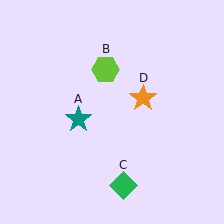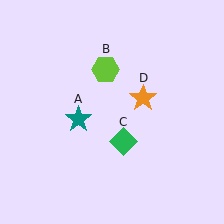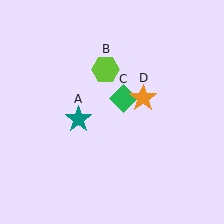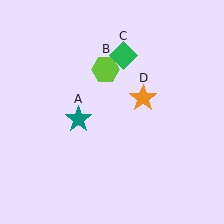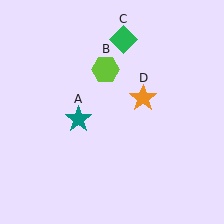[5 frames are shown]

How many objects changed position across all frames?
1 object changed position: green diamond (object C).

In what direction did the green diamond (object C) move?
The green diamond (object C) moved up.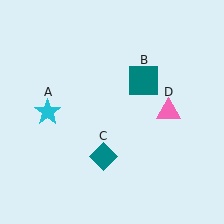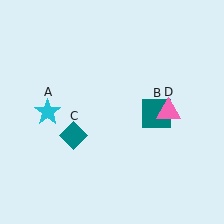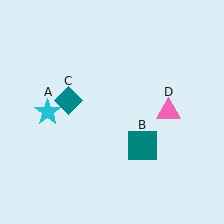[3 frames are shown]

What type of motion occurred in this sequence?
The teal square (object B), teal diamond (object C) rotated clockwise around the center of the scene.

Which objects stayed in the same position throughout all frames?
Cyan star (object A) and pink triangle (object D) remained stationary.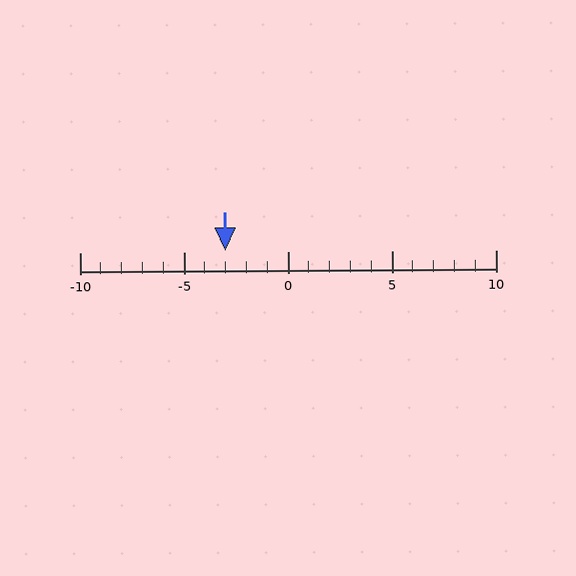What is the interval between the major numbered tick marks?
The major tick marks are spaced 5 units apart.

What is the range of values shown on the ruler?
The ruler shows values from -10 to 10.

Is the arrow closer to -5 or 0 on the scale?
The arrow is closer to -5.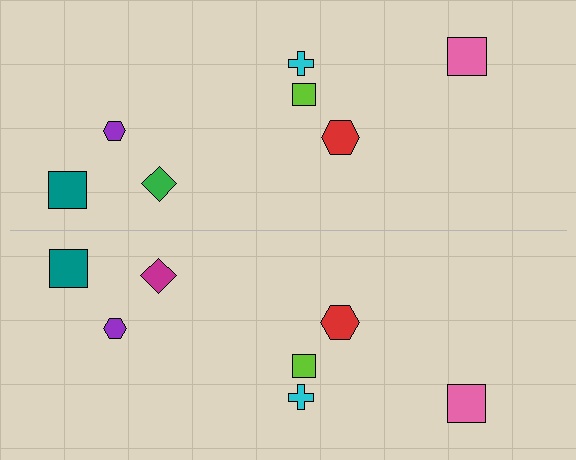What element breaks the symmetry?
The magenta diamond on the bottom side breaks the symmetry — its mirror counterpart is green.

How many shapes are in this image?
There are 14 shapes in this image.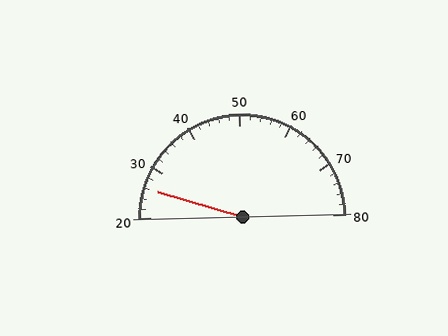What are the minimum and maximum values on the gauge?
The gauge ranges from 20 to 80.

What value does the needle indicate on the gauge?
The needle indicates approximately 26.